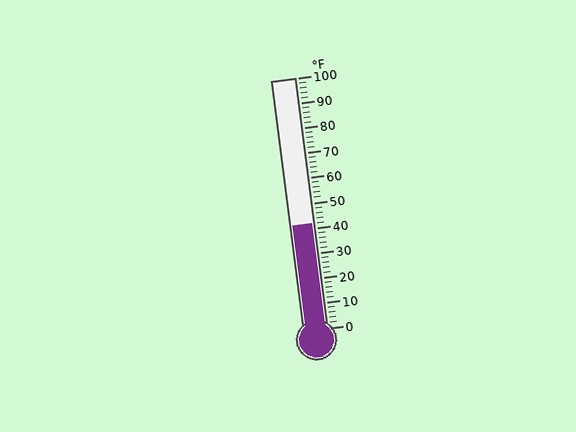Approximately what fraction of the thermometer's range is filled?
The thermometer is filled to approximately 40% of its range.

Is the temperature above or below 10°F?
The temperature is above 10°F.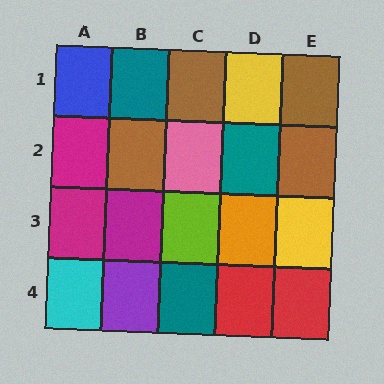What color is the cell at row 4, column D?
Red.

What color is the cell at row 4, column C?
Teal.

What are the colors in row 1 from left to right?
Blue, teal, brown, yellow, brown.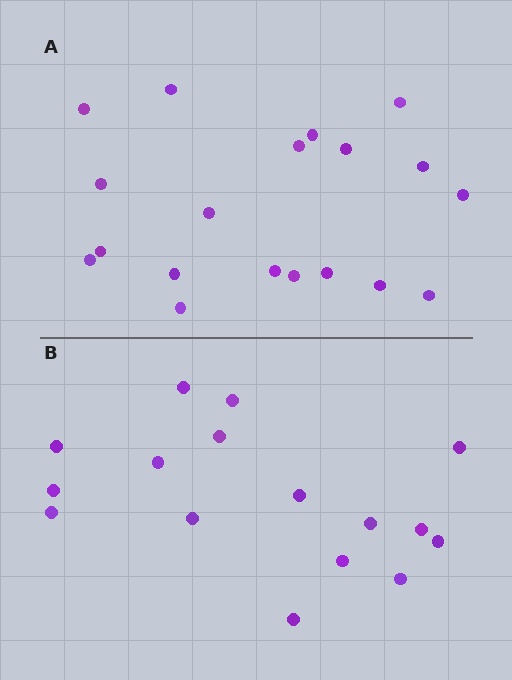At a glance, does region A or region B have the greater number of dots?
Region A (the top region) has more dots.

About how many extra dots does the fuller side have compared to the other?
Region A has just a few more — roughly 2 or 3 more dots than region B.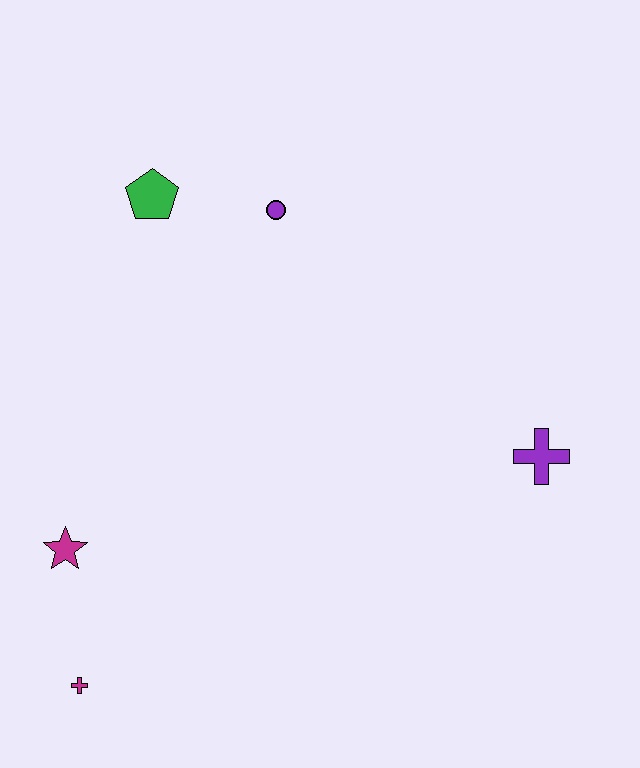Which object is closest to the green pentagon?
The purple circle is closest to the green pentagon.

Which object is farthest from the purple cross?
The magenta cross is farthest from the purple cross.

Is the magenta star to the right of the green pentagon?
No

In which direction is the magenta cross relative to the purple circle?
The magenta cross is below the purple circle.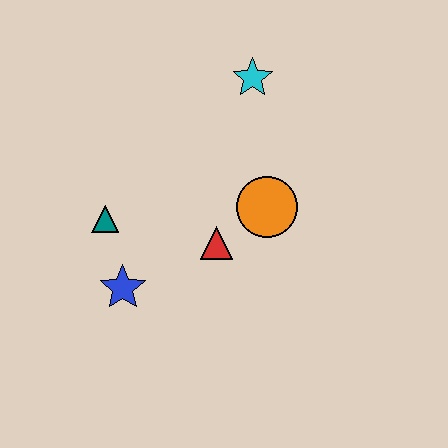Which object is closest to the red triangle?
The orange circle is closest to the red triangle.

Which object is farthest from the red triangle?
The cyan star is farthest from the red triangle.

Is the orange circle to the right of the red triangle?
Yes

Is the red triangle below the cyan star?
Yes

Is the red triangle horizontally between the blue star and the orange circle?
Yes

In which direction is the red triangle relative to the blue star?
The red triangle is to the right of the blue star.